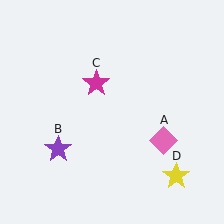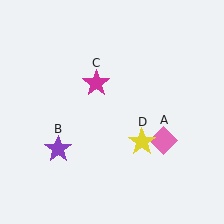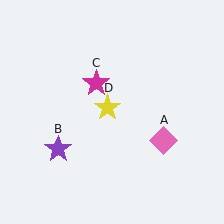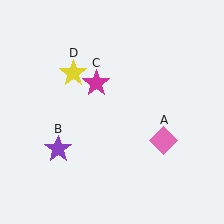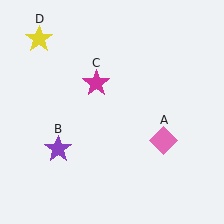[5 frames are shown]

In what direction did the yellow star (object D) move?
The yellow star (object D) moved up and to the left.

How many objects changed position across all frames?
1 object changed position: yellow star (object D).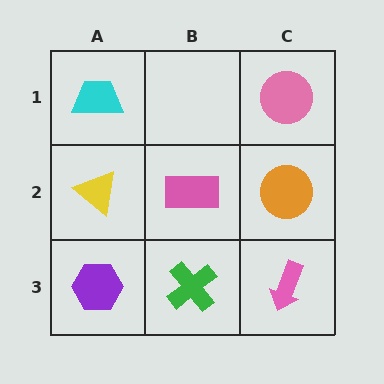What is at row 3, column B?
A green cross.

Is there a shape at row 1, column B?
No, that cell is empty.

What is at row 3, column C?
A pink arrow.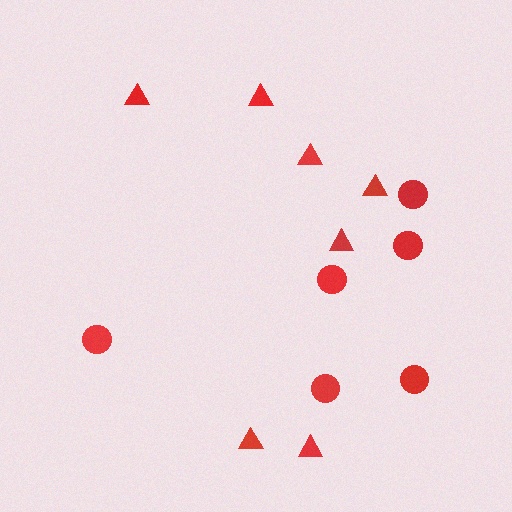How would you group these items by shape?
There are 2 groups: one group of circles (6) and one group of triangles (7).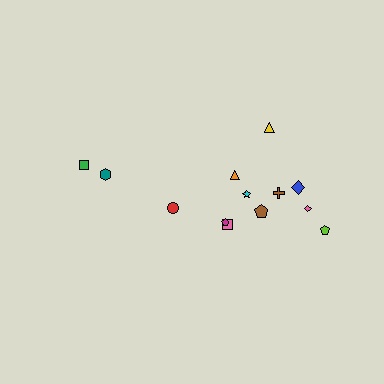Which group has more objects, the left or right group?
The right group.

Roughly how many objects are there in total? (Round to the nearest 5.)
Roughly 15 objects in total.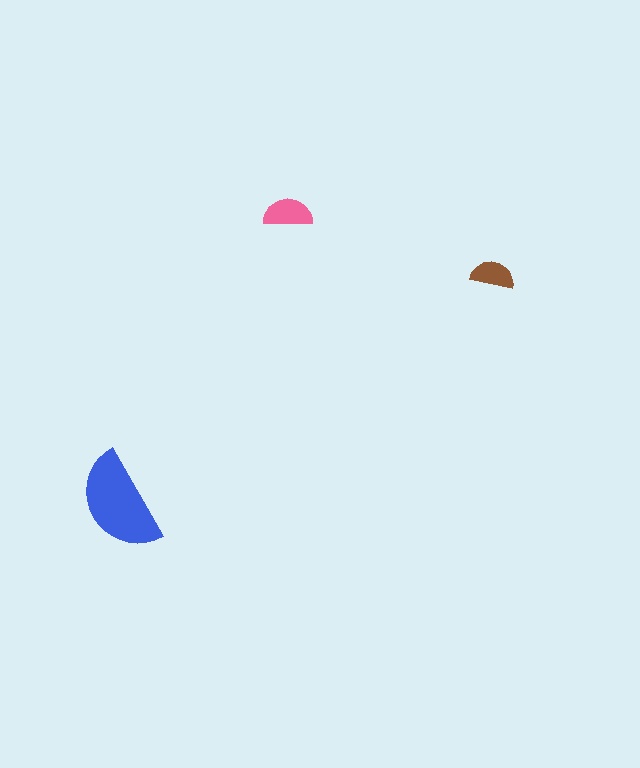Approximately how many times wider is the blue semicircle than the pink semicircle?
About 2 times wider.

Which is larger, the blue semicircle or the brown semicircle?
The blue one.